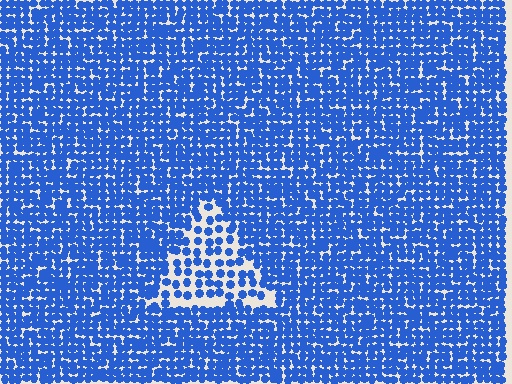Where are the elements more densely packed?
The elements are more densely packed outside the triangle boundary.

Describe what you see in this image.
The image contains small blue elements arranged at two different densities. A triangle-shaped region is visible where the elements are less densely packed than the surrounding area.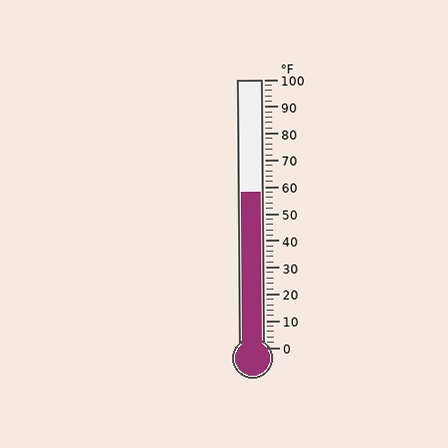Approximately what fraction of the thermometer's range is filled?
The thermometer is filled to approximately 60% of its range.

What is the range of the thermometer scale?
The thermometer scale ranges from 0°F to 100°F.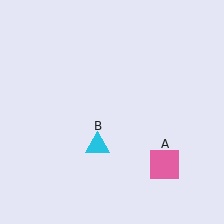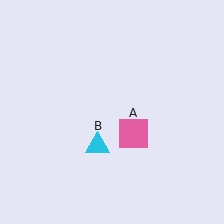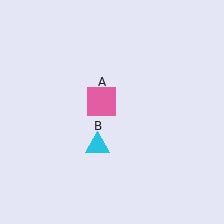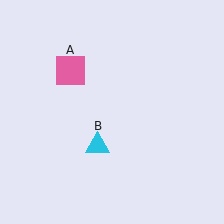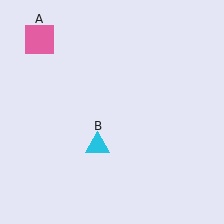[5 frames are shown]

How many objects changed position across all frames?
1 object changed position: pink square (object A).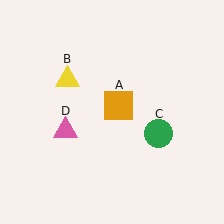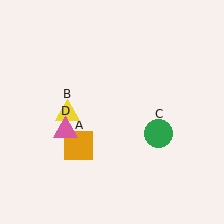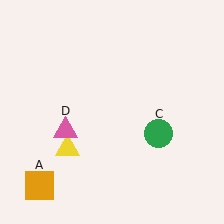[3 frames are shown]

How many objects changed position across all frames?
2 objects changed position: orange square (object A), yellow triangle (object B).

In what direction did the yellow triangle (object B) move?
The yellow triangle (object B) moved down.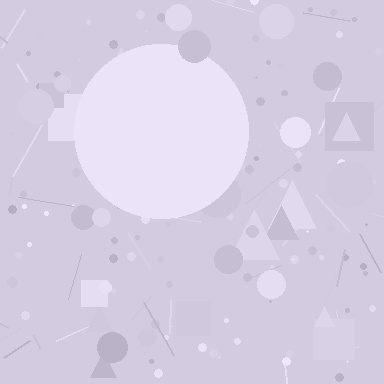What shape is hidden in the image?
A circle is hidden in the image.